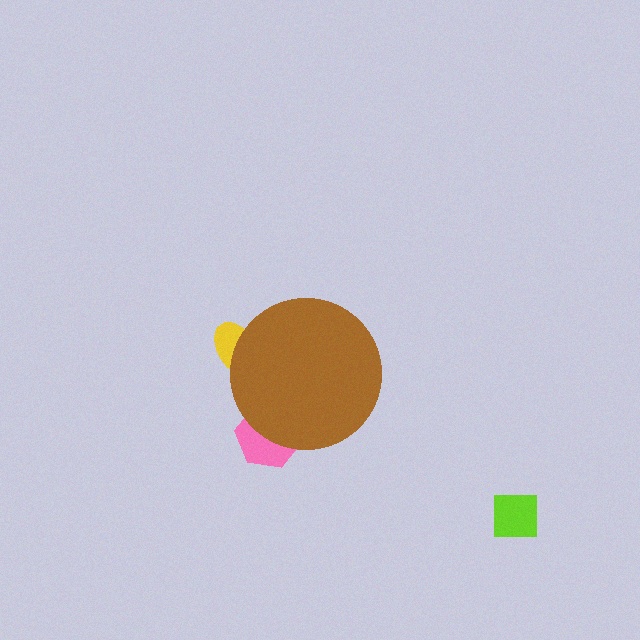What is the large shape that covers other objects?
A brown circle.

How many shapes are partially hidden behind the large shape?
2 shapes are partially hidden.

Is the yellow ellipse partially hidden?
Yes, the yellow ellipse is partially hidden behind the brown circle.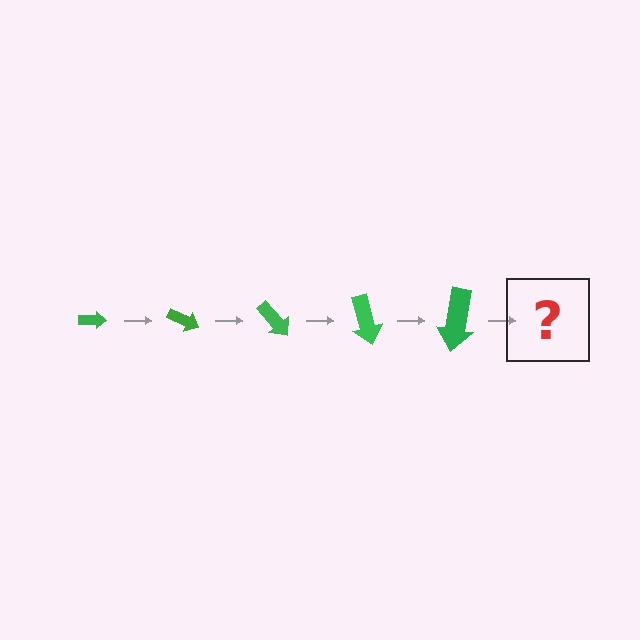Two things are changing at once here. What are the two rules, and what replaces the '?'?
The two rules are that the arrow grows larger each step and it rotates 25 degrees each step. The '?' should be an arrow, larger than the previous one and rotated 125 degrees from the start.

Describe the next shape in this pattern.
It should be an arrow, larger than the previous one and rotated 125 degrees from the start.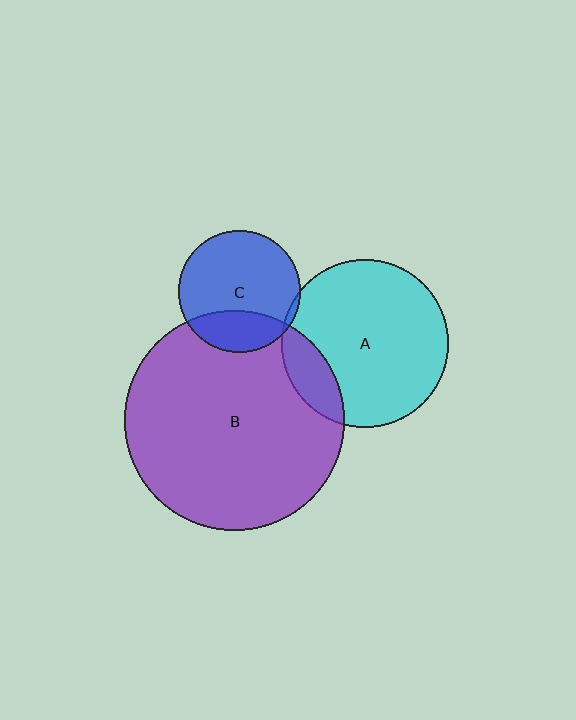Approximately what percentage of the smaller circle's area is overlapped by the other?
Approximately 15%.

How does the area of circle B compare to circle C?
Approximately 3.2 times.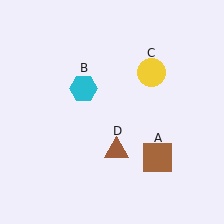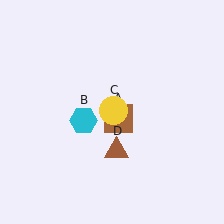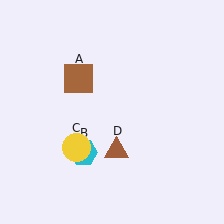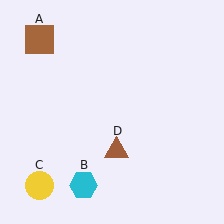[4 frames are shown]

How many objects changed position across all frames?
3 objects changed position: brown square (object A), cyan hexagon (object B), yellow circle (object C).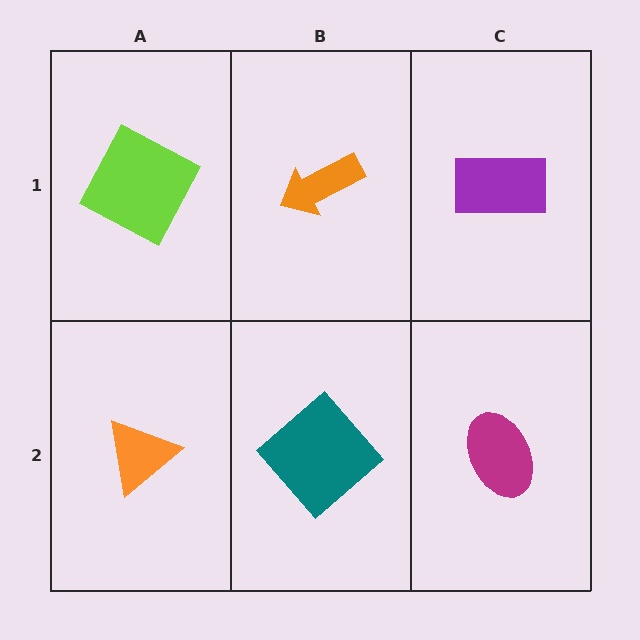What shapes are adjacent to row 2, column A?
A lime square (row 1, column A), a teal diamond (row 2, column B).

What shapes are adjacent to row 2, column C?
A purple rectangle (row 1, column C), a teal diamond (row 2, column B).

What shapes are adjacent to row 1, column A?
An orange triangle (row 2, column A), an orange arrow (row 1, column B).